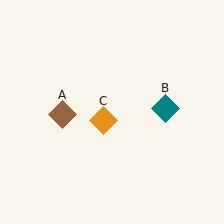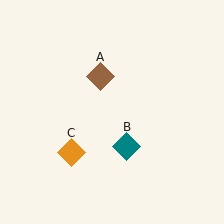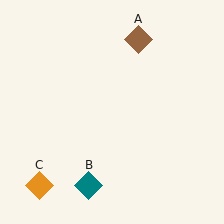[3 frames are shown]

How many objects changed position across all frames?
3 objects changed position: brown diamond (object A), teal diamond (object B), orange diamond (object C).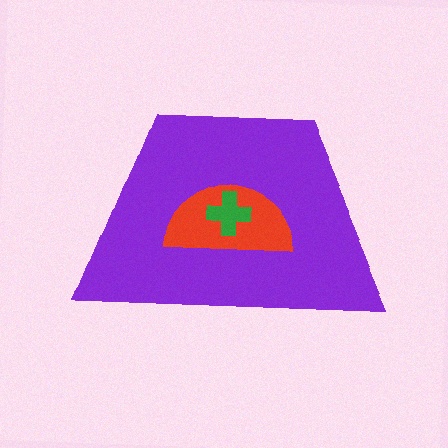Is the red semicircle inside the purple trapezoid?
Yes.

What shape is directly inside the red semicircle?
The green cross.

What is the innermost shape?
The green cross.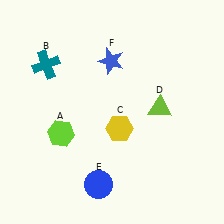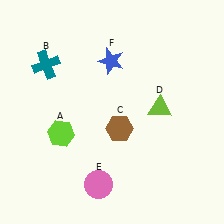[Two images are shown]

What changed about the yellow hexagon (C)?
In Image 1, C is yellow. In Image 2, it changed to brown.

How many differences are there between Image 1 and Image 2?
There are 2 differences between the two images.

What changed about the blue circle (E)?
In Image 1, E is blue. In Image 2, it changed to pink.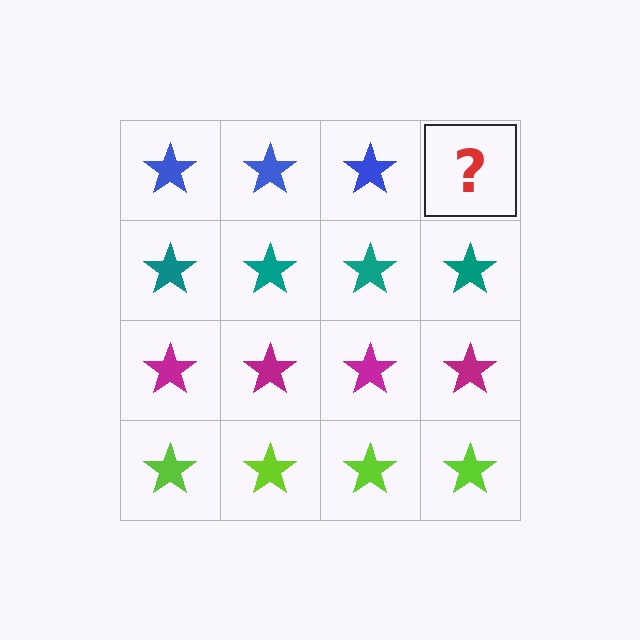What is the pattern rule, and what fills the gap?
The rule is that each row has a consistent color. The gap should be filled with a blue star.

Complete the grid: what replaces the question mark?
The question mark should be replaced with a blue star.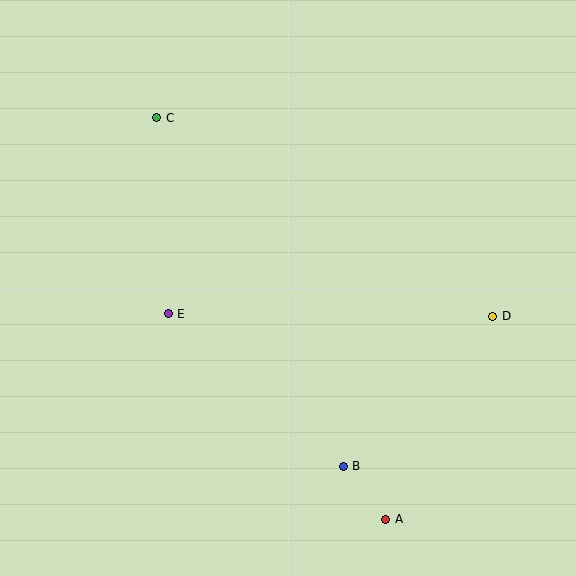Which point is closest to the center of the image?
Point E at (168, 314) is closest to the center.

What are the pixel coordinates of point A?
Point A is at (386, 519).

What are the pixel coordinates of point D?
Point D is at (493, 316).